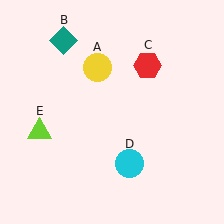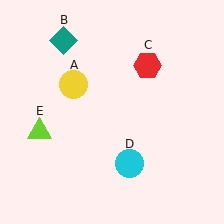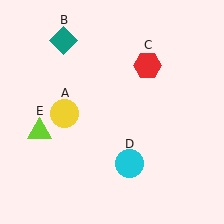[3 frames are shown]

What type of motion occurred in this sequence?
The yellow circle (object A) rotated counterclockwise around the center of the scene.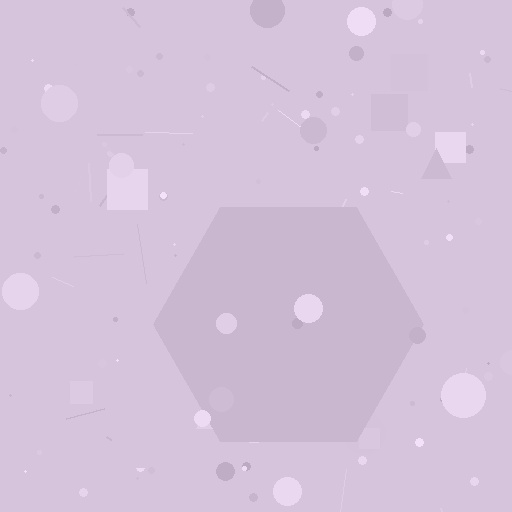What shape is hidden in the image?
A hexagon is hidden in the image.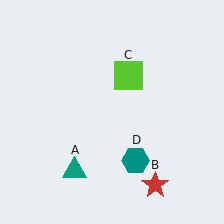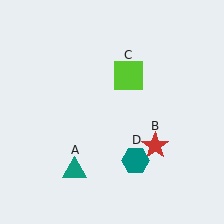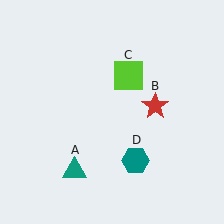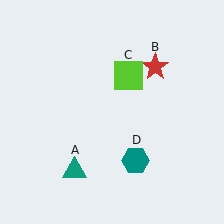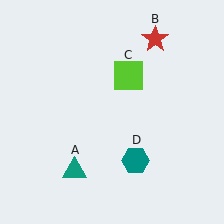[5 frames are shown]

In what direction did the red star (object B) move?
The red star (object B) moved up.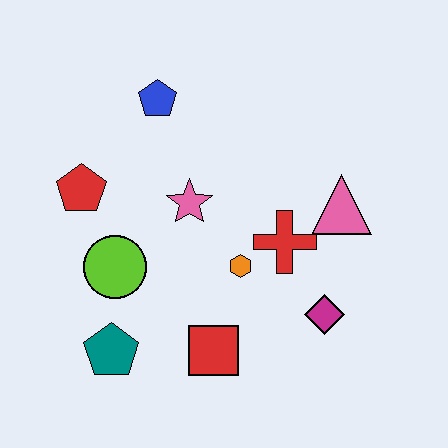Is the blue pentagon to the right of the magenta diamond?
No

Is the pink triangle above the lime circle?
Yes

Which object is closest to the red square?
The orange hexagon is closest to the red square.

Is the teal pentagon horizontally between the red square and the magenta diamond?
No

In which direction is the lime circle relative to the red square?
The lime circle is to the left of the red square.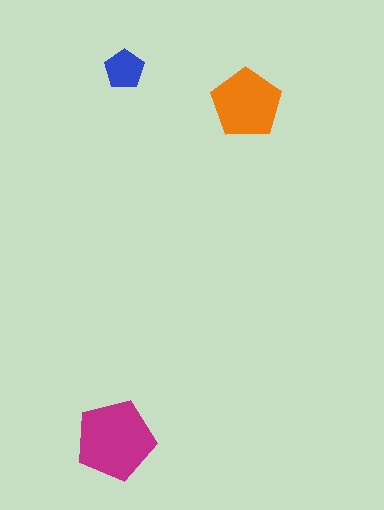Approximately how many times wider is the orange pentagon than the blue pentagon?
About 2 times wider.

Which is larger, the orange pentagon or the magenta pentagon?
The magenta one.